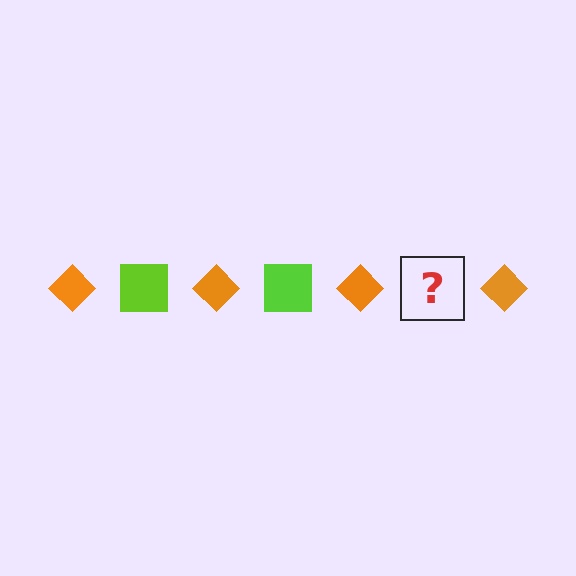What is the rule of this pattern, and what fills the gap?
The rule is that the pattern alternates between orange diamond and lime square. The gap should be filled with a lime square.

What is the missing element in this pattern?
The missing element is a lime square.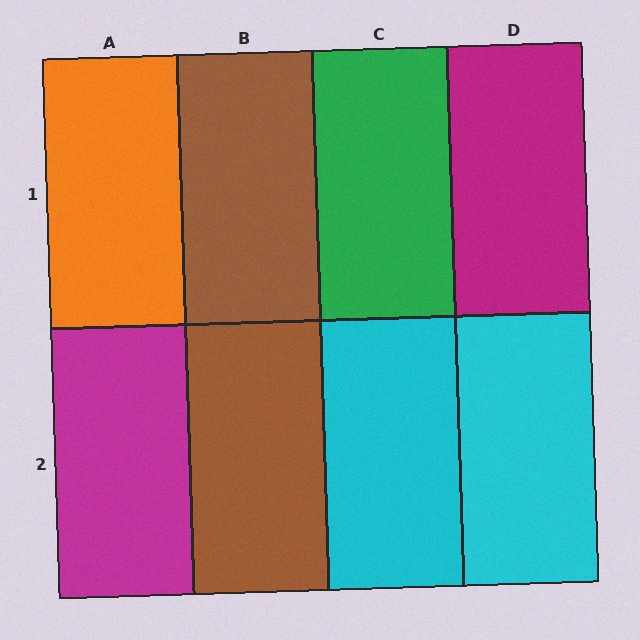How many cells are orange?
1 cell is orange.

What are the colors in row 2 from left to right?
Magenta, brown, cyan, cyan.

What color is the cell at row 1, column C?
Green.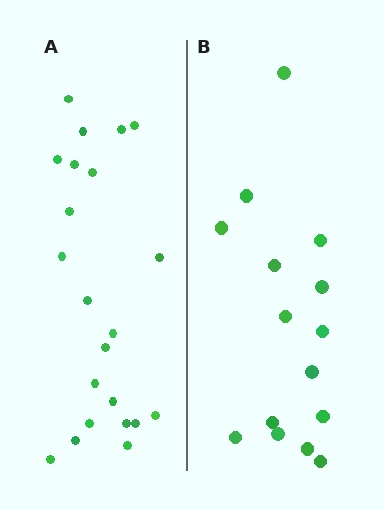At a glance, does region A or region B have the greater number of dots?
Region A (the left region) has more dots.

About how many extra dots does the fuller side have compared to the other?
Region A has roughly 8 or so more dots than region B.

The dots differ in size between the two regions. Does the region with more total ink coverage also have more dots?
No. Region B has more total ink coverage because its dots are larger, but region A actually contains more individual dots. Total area can be misleading — the number of items is what matters here.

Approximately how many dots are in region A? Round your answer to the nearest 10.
About 20 dots. (The exact count is 22, which rounds to 20.)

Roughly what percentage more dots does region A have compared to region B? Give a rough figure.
About 45% more.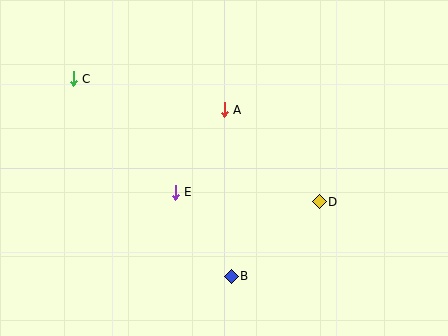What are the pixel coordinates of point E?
Point E is at (175, 192).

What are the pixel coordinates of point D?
Point D is at (319, 202).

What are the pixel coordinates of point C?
Point C is at (73, 79).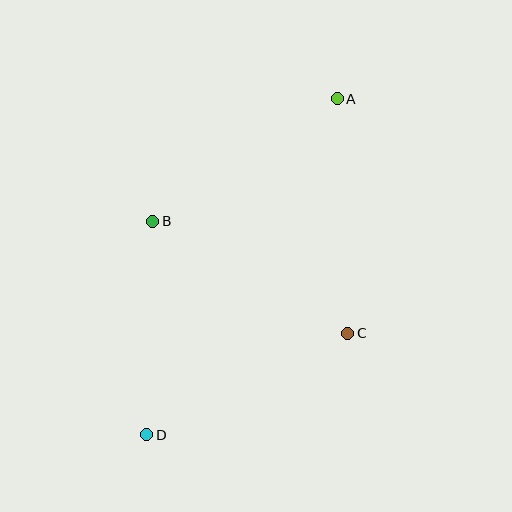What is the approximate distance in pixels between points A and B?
The distance between A and B is approximately 221 pixels.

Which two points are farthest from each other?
Points A and D are farthest from each other.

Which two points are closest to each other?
Points B and D are closest to each other.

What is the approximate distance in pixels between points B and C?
The distance between B and C is approximately 225 pixels.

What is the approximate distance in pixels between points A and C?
The distance between A and C is approximately 235 pixels.